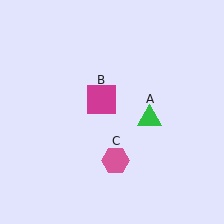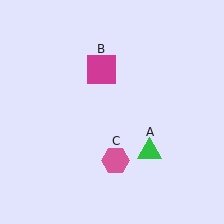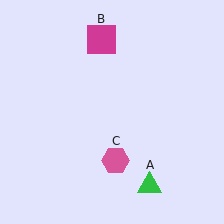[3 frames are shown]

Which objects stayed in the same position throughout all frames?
Pink hexagon (object C) remained stationary.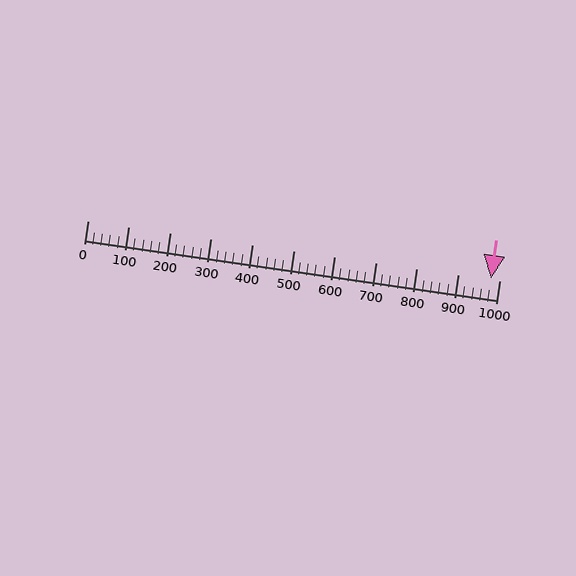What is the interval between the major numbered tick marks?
The major tick marks are spaced 100 units apart.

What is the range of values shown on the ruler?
The ruler shows values from 0 to 1000.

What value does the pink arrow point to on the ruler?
The pink arrow points to approximately 980.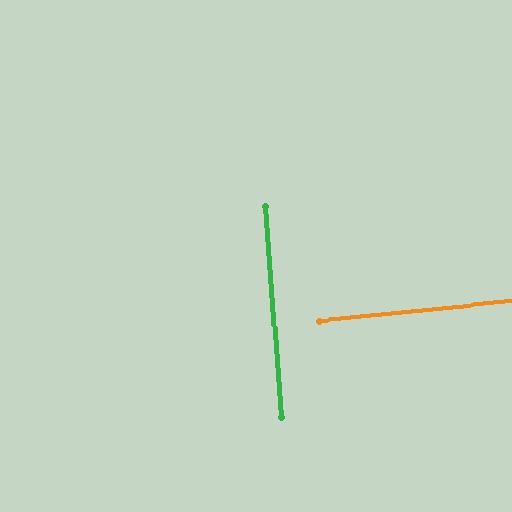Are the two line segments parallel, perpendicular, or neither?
Perpendicular — they meet at approximately 89°.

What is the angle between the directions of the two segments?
Approximately 89 degrees.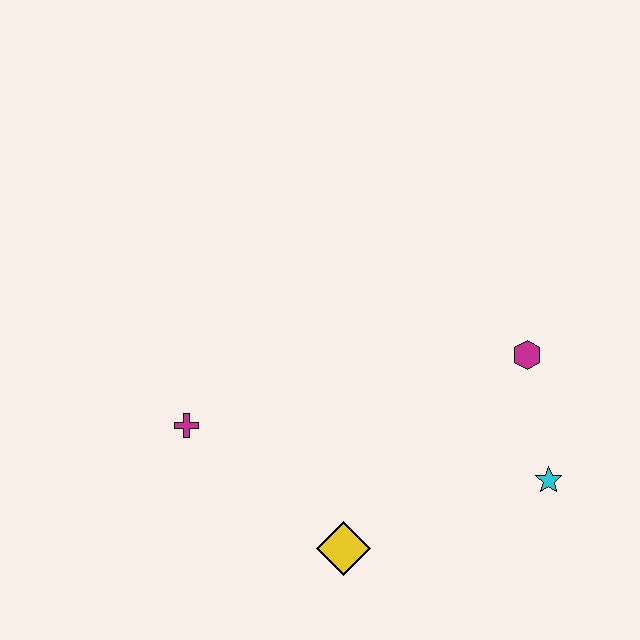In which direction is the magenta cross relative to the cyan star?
The magenta cross is to the left of the cyan star.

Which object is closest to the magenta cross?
The yellow diamond is closest to the magenta cross.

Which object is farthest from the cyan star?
The magenta cross is farthest from the cyan star.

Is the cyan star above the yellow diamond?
Yes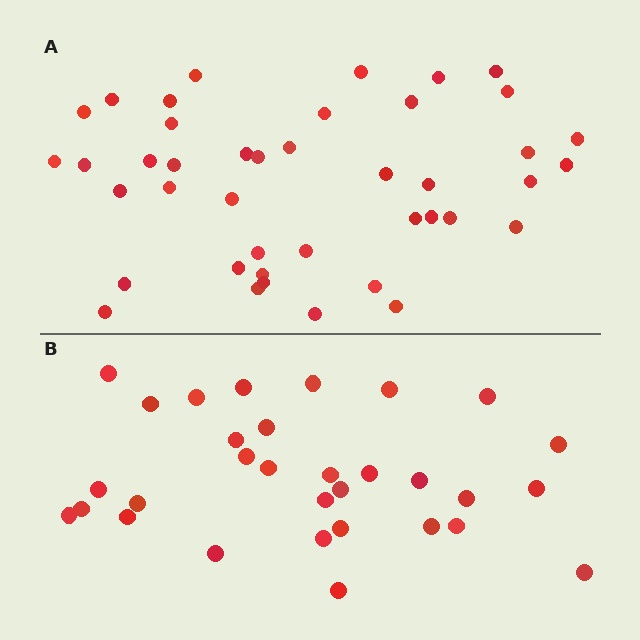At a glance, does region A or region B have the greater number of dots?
Region A (the top region) has more dots.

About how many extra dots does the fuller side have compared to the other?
Region A has roughly 12 or so more dots than region B.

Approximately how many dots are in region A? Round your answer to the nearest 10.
About 40 dots. (The exact count is 42, which rounds to 40.)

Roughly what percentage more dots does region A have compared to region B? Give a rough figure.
About 35% more.